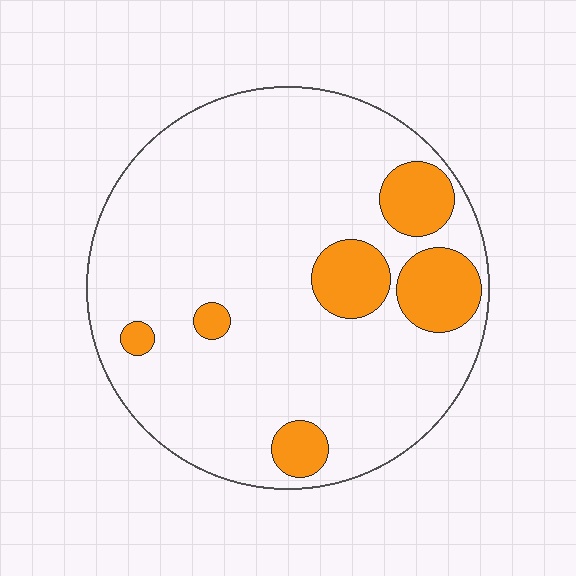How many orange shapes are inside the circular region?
6.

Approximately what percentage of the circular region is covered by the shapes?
Approximately 15%.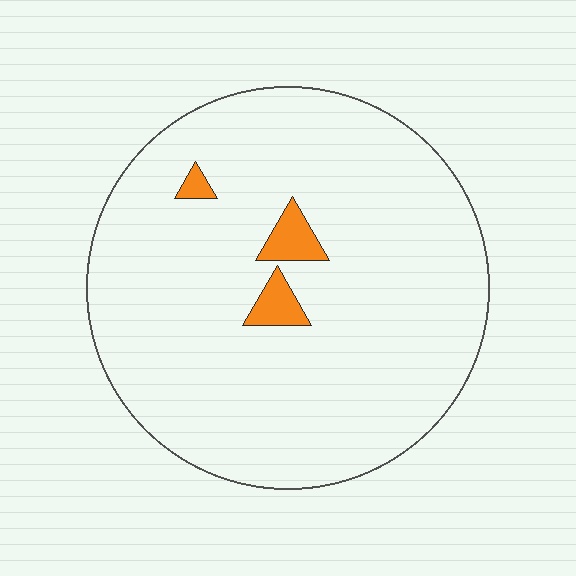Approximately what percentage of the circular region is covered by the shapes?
Approximately 5%.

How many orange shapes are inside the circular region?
3.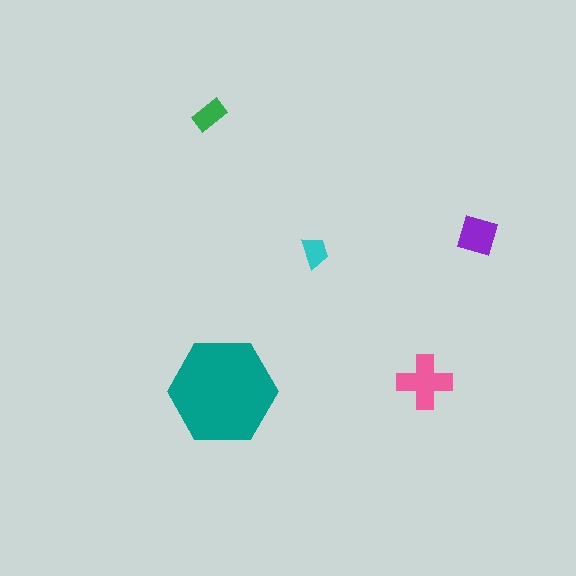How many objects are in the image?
There are 5 objects in the image.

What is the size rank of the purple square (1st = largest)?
3rd.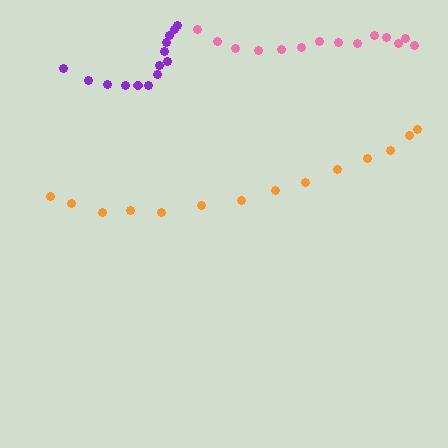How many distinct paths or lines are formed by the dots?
There are 3 distinct paths.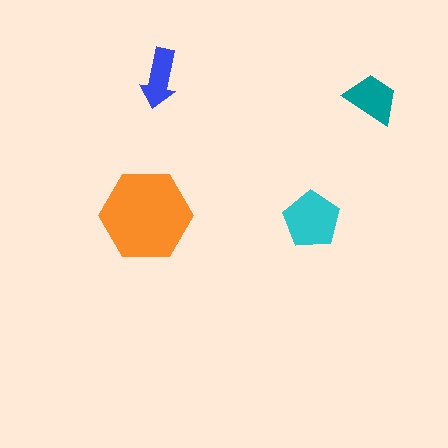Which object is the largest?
The orange hexagon.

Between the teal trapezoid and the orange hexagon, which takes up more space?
The orange hexagon.